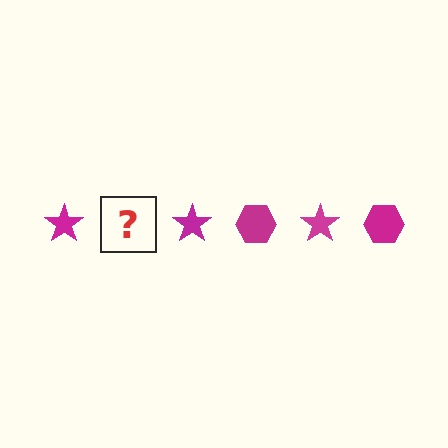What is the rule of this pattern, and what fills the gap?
The rule is that the pattern cycles through star, hexagon shapes in magenta. The gap should be filled with a magenta hexagon.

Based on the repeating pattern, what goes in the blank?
The blank should be a magenta hexagon.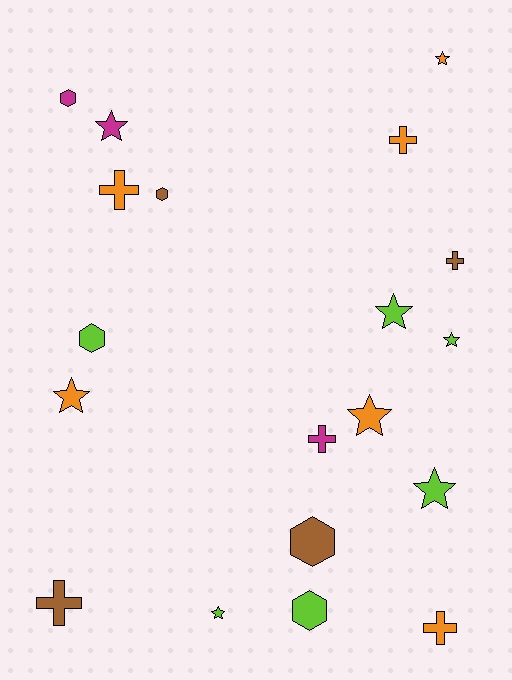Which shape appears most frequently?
Star, with 8 objects.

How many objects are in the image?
There are 19 objects.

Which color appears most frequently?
Lime, with 6 objects.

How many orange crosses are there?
There are 3 orange crosses.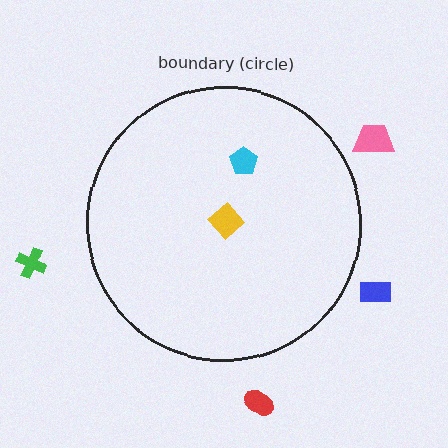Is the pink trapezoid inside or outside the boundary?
Outside.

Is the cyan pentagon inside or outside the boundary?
Inside.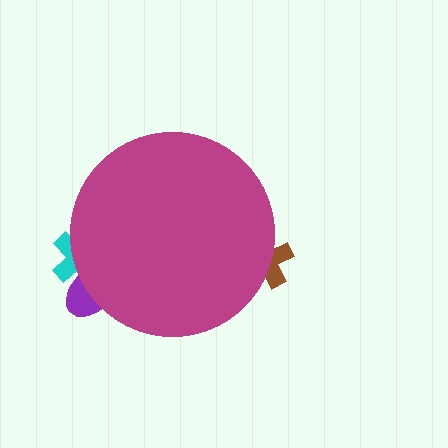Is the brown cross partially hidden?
Yes, the brown cross is partially hidden behind the magenta circle.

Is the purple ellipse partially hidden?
Yes, the purple ellipse is partially hidden behind the magenta circle.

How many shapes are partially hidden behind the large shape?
3 shapes are partially hidden.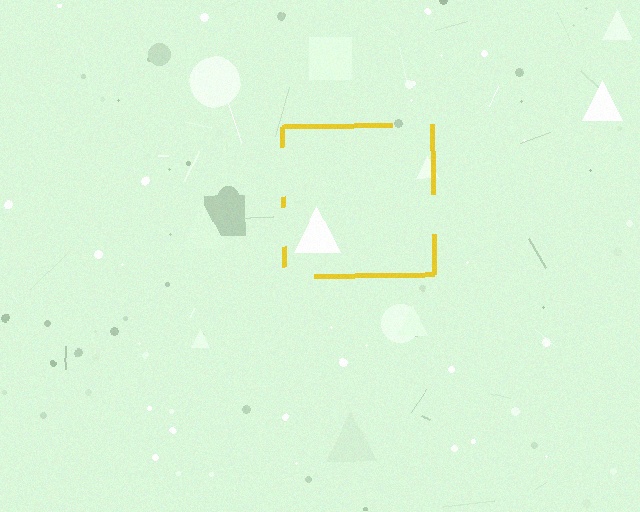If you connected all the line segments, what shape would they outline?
They would outline a square.